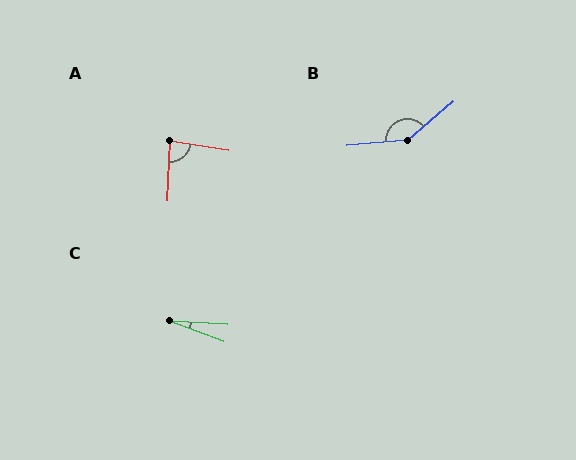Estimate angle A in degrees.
Approximately 83 degrees.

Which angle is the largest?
B, at approximately 145 degrees.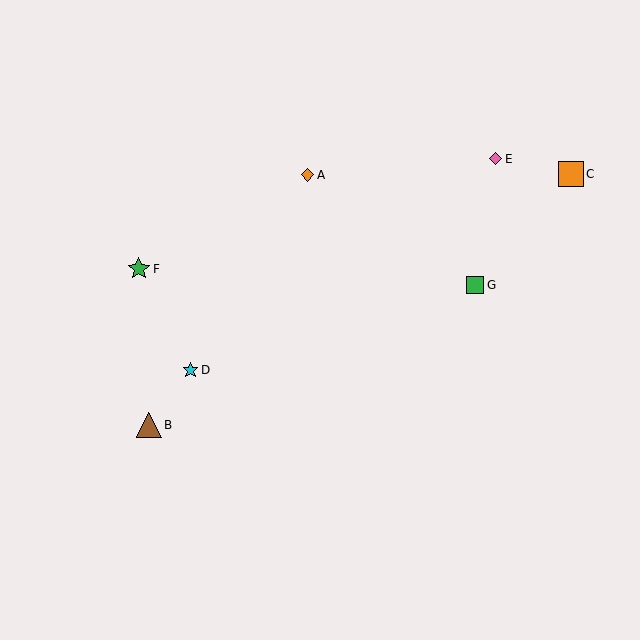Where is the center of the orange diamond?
The center of the orange diamond is at (307, 175).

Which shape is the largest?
The brown triangle (labeled B) is the largest.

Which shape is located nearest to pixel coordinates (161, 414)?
The brown triangle (labeled B) at (149, 425) is nearest to that location.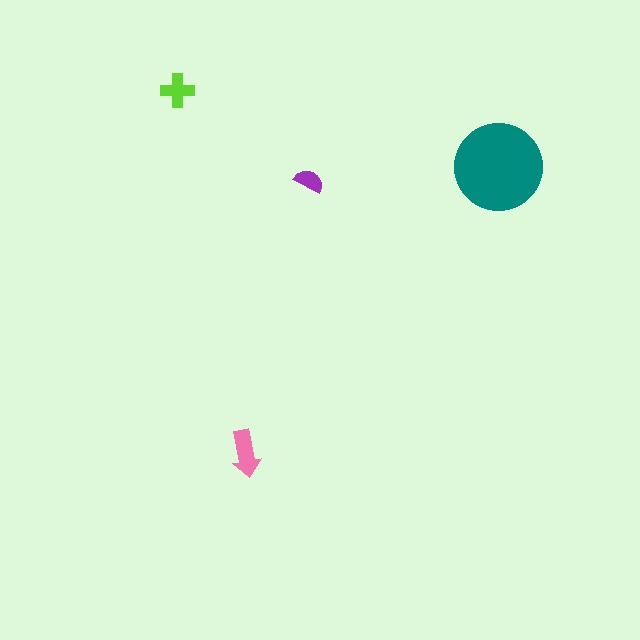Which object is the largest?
The teal circle.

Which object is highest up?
The lime cross is topmost.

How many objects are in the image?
There are 4 objects in the image.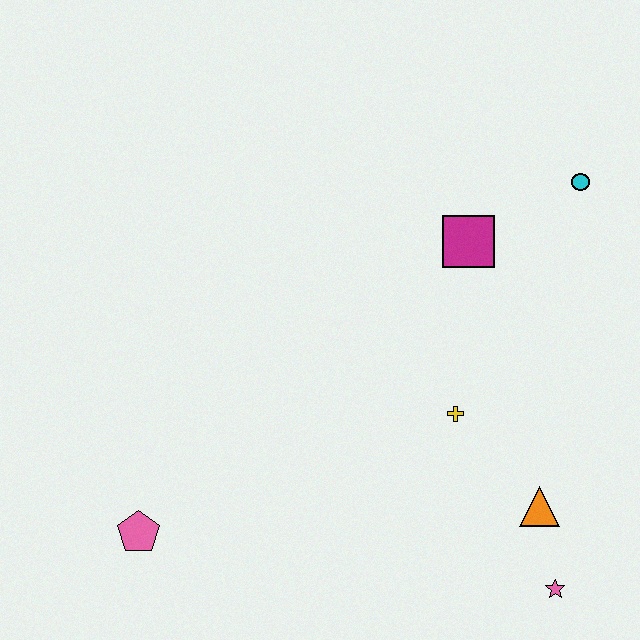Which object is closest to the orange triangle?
The pink star is closest to the orange triangle.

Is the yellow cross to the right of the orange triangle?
No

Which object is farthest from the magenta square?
The pink pentagon is farthest from the magenta square.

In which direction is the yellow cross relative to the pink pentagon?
The yellow cross is to the right of the pink pentagon.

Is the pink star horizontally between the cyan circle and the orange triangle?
Yes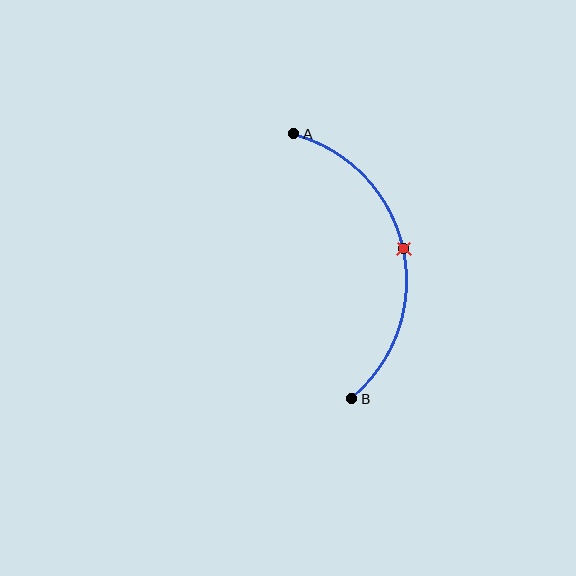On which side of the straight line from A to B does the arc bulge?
The arc bulges to the right of the straight line connecting A and B.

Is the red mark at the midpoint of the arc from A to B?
Yes. The red mark lies on the arc at equal arc-length from both A and B — it is the arc midpoint.